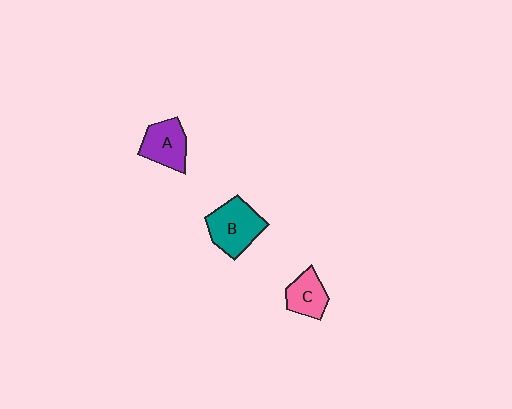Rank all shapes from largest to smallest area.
From largest to smallest: B (teal), A (purple), C (pink).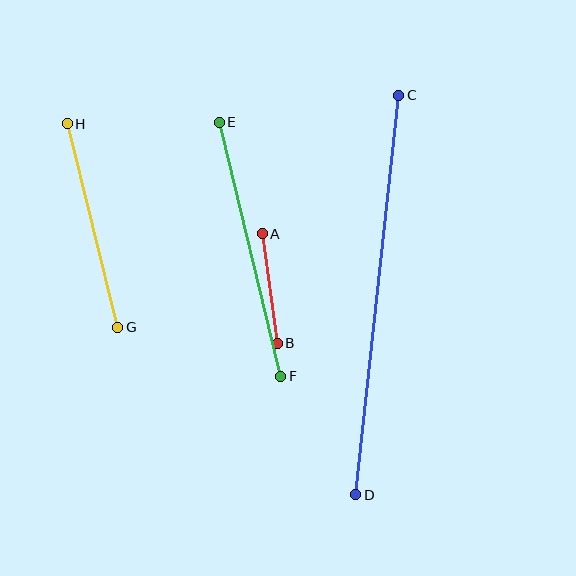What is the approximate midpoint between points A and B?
The midpoint is at approximately (270, 289) pixels.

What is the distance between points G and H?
The distance is approximately 210 pixels.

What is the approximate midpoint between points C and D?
The midpoint is at approximately (377, 295) pixels.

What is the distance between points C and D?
The distance is approximately 402 pixels.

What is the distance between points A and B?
The distance is approximately 111 pixels.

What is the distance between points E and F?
The distance is approximately 261 pixels.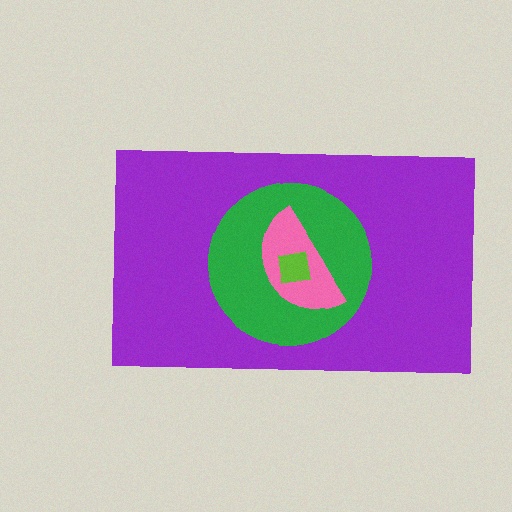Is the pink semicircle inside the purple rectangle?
Yes.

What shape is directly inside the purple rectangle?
The green circle.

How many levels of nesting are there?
4.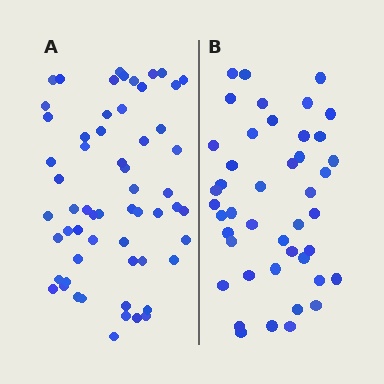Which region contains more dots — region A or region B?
Region A (the left region) has more dots.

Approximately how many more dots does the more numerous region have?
Region A has approximately 15 more dots than region B.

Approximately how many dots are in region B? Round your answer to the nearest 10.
About 40 dots. (The exact count is 44, which rounds to 40.)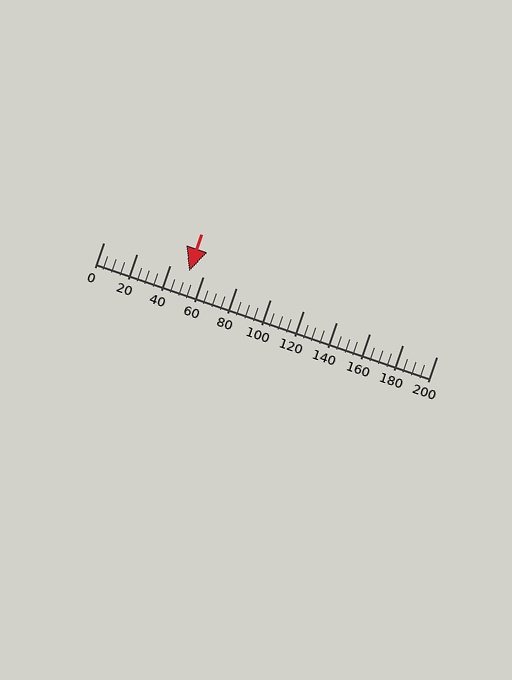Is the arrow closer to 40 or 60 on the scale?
The arrow is closer to 60.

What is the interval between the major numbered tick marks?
The major tick marks are spaced 20 units apart.